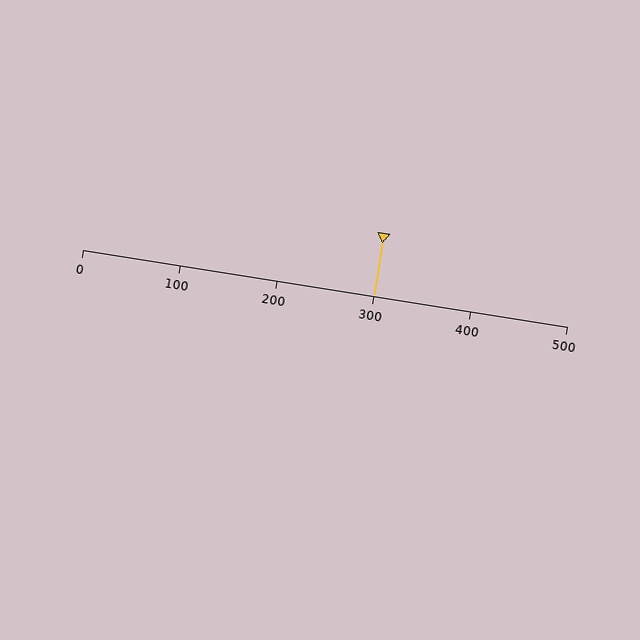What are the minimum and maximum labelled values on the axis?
The axis runs from 0 to 500.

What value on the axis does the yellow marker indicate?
The marker indicates approximately 300.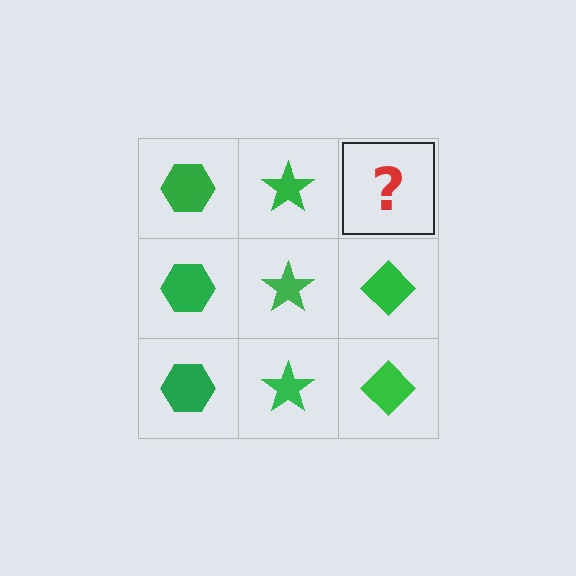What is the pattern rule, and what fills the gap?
The rule is that each column has a consistent shape. The gap should be filled with a green diamond.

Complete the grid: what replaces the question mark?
The question mark should be replaced with a green diamond.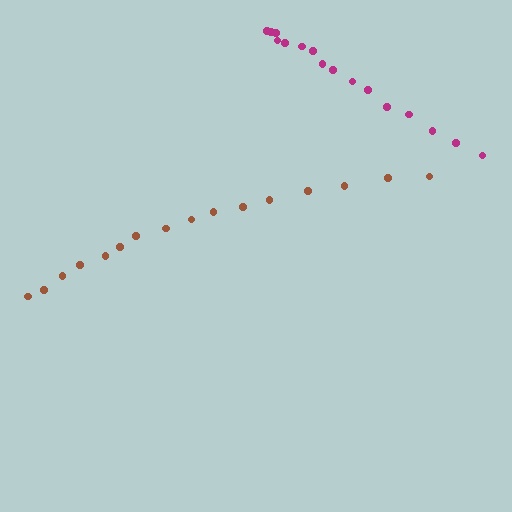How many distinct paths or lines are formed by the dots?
There are 2 distinct paths.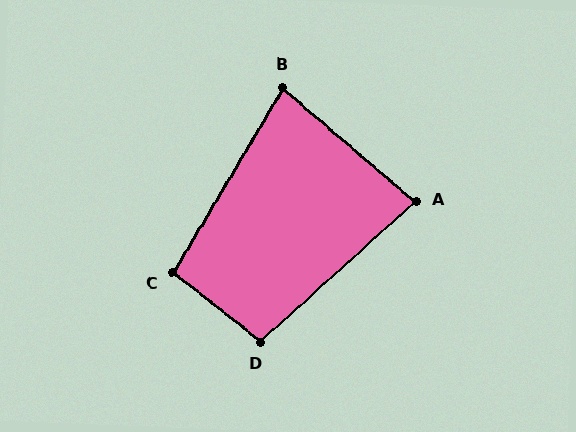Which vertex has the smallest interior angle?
B, at approximately 80 degrees.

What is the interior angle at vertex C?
Approximately 97 degrees (obtuse).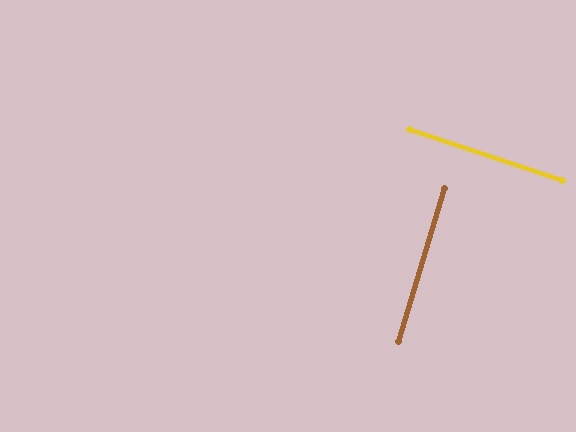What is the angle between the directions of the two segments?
Approximately 88 degrees.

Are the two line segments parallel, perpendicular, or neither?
Perpendicular — they meet at approximately 88°.